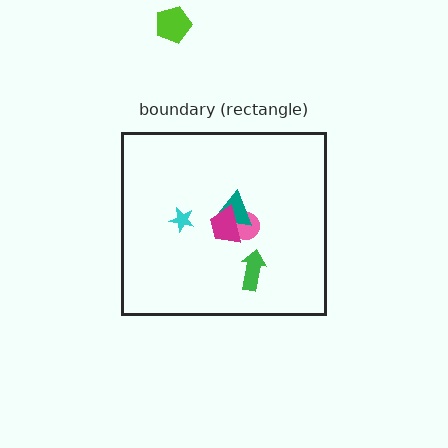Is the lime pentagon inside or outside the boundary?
Outside.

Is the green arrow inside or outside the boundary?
Inside.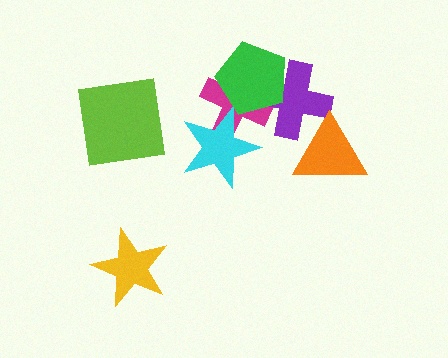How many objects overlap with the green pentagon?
2 objects overlap with the green pentagon.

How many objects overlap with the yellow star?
0 objects overlap with the yellow star.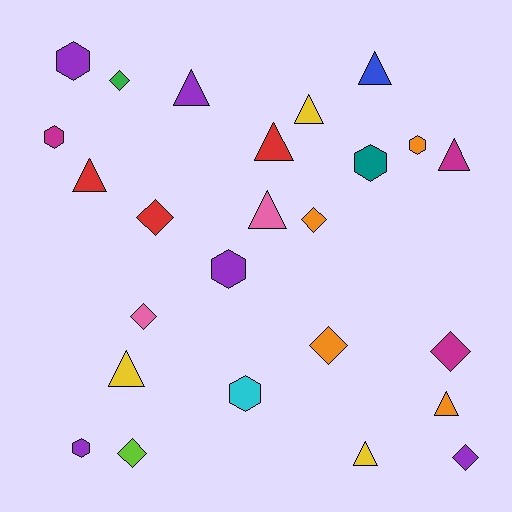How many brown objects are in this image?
There are no brown objects.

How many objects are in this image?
There are 25 objects.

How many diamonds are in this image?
There are 8 diamonds.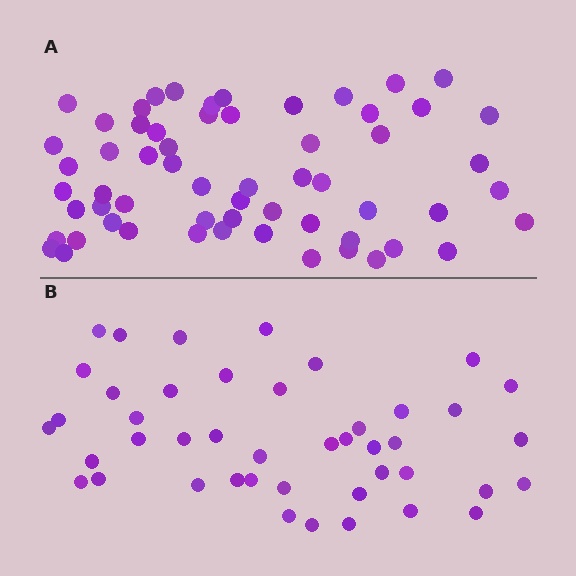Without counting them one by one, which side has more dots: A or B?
Region A (the top region) has more dots.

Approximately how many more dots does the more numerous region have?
Region A has approximately 15 more dots than region B.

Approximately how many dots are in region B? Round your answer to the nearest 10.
About 40 dots. (The exact count is 44, which rounds to 40.)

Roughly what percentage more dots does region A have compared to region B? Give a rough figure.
About 35% more.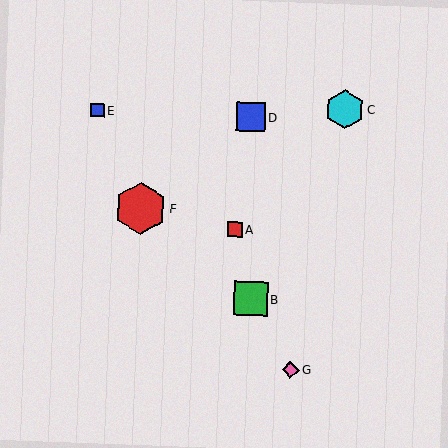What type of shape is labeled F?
Shape F is a red hexagon.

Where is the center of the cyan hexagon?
The center of the cyan hexagon is at (345, 110).